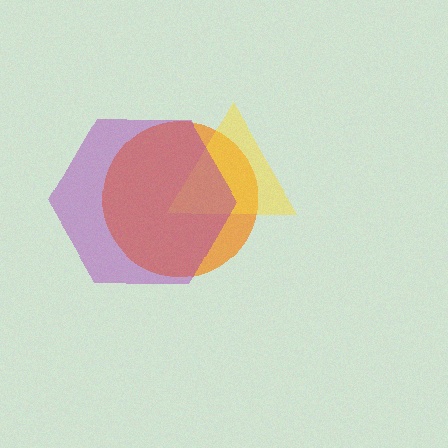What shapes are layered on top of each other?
The layered shapes are: an orange circle, a yellow triangle, a purple hexagon.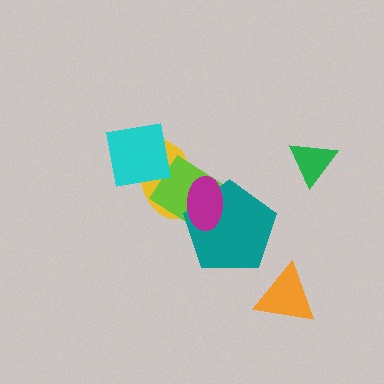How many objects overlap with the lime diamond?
4 objects overlap with the lime diamond.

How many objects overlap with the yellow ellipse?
4 objects overlap with the yellow ellipse.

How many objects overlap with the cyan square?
2 objects overlap with the cyan square.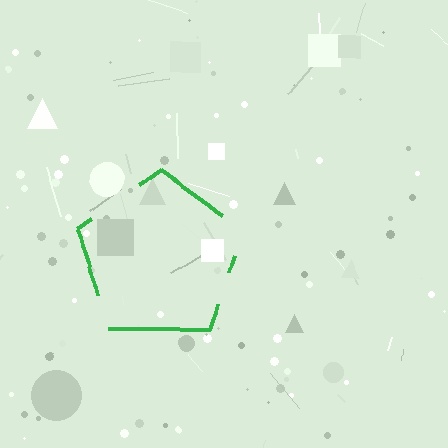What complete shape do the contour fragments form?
The contour fragments form a pentagon.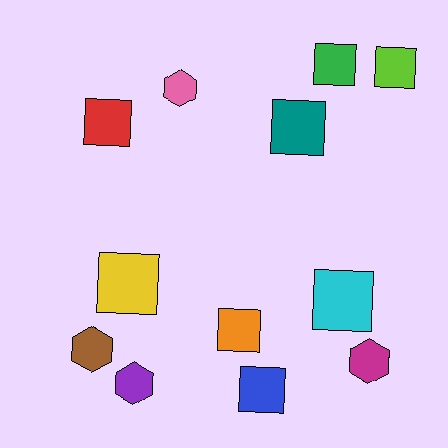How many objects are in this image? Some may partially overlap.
There are 12 objects.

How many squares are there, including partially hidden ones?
There are 8 squares.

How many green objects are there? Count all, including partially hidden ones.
There is 1 green object.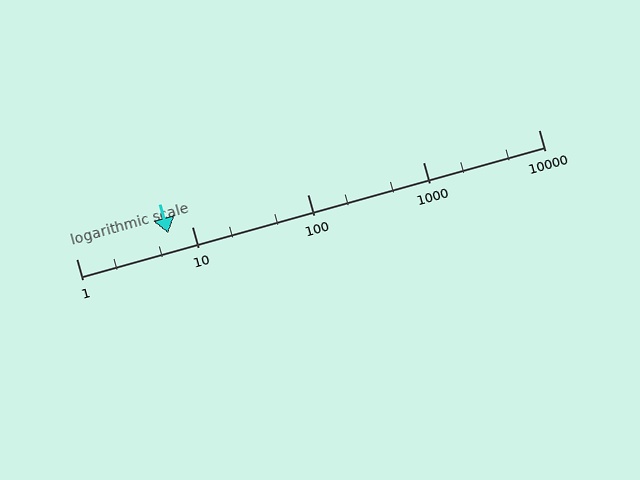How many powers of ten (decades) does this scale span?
The scale spans 4 decades, from 1 to 10000.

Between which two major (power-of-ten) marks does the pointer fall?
The pointer is between 1 and 10.